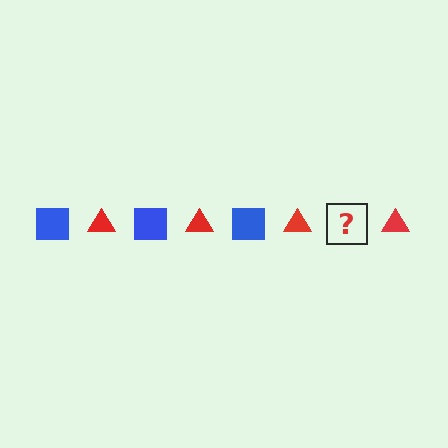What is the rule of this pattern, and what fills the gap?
The rule is that the pattern alternates between blue square and red triangle. The gap should be filled with a blue square.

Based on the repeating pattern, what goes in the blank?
The blank should be a blue square.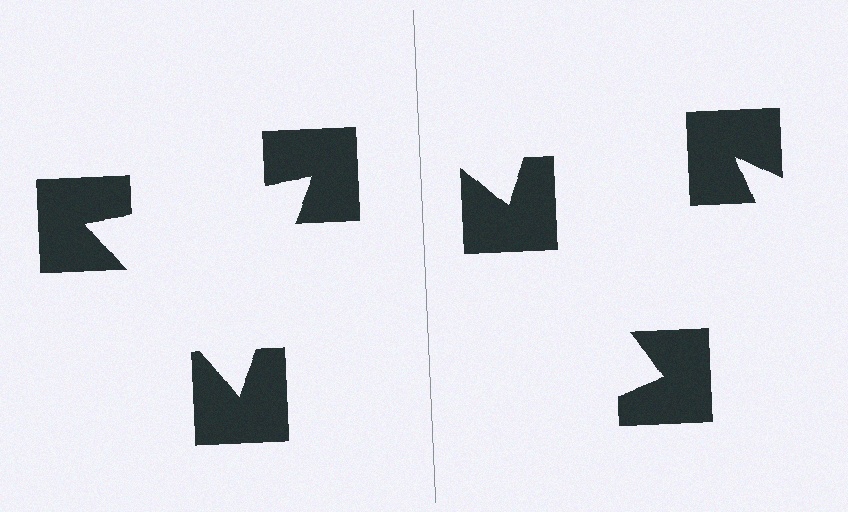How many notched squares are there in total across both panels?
6 — 3 on each side.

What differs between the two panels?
The notched squares are positioned identically on both sides; only the wedge orientations differ. On the left they align to a triangle; on the right they are misaligned.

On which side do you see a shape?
An illusory triangle appears on the left side. On the right side the wedge cuts are rotated, so no coherent shape forms.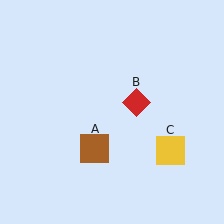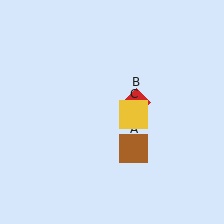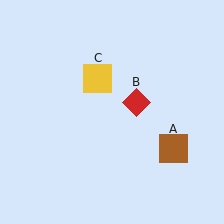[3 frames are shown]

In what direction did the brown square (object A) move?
The brown square (object A) moved right.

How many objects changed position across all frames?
2 objects changed position: brown square (object A), yellow square (object C).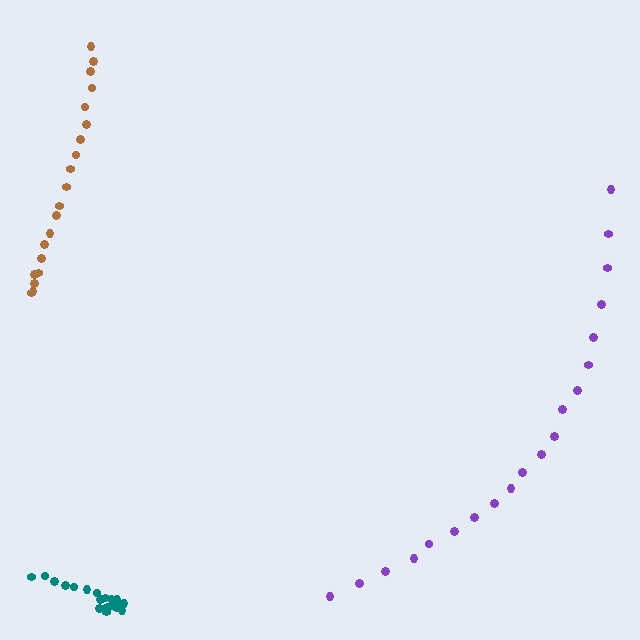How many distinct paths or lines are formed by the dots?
There are 3 distinct paths.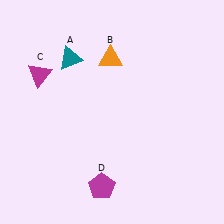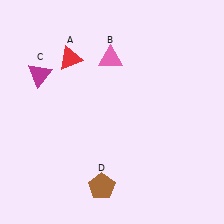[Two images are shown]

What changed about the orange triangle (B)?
In Image 1, B is orange. In Image 2, it changed to pink.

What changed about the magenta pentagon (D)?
In Image 1, D is magenta. In Image 2, it changed to brown.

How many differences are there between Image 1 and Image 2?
There are 3 differences between the two images.